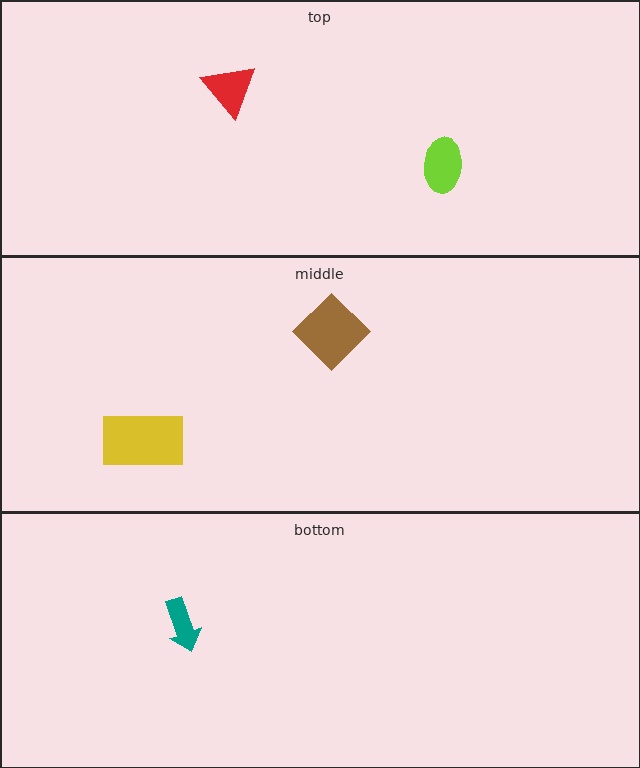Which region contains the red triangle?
The top region.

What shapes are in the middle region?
The yellow rectangle, the brown diamond.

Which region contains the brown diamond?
The middle region.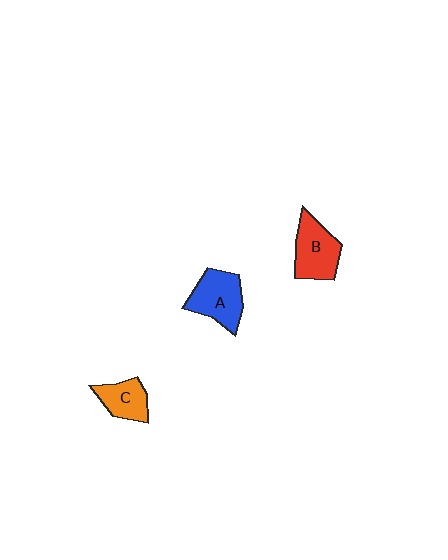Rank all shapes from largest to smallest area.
From largest to smallest: A (blue), B (red), C (orange).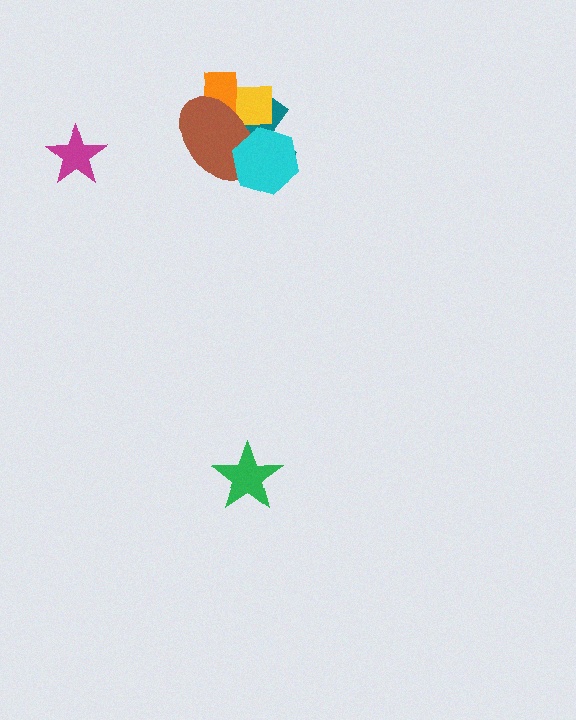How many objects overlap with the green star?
0 objects overlap with the green star.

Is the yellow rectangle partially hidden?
Yes, it is partially covered by another shape.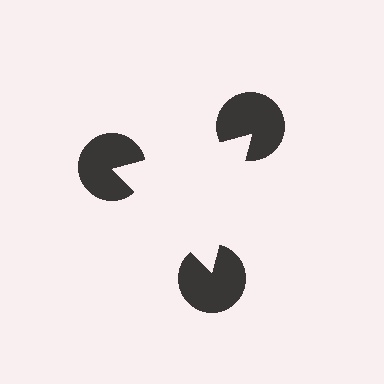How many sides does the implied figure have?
3 sides.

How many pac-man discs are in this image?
There are 3 — one at each vertex of the illusory triangle.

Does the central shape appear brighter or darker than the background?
It typically appears slightly brighter than the background, even though no actual brightness change is drawn.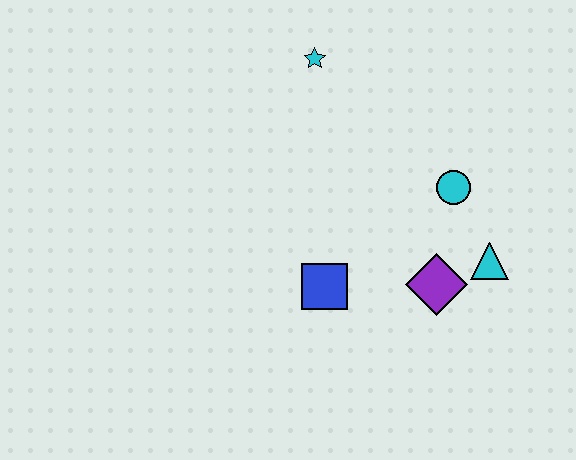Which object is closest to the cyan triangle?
The purple diamond is closest to the cyan triangle.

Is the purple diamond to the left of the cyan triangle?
Yes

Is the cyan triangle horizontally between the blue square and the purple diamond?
No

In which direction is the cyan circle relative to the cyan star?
The cyan circle is to the right of the cyan star.